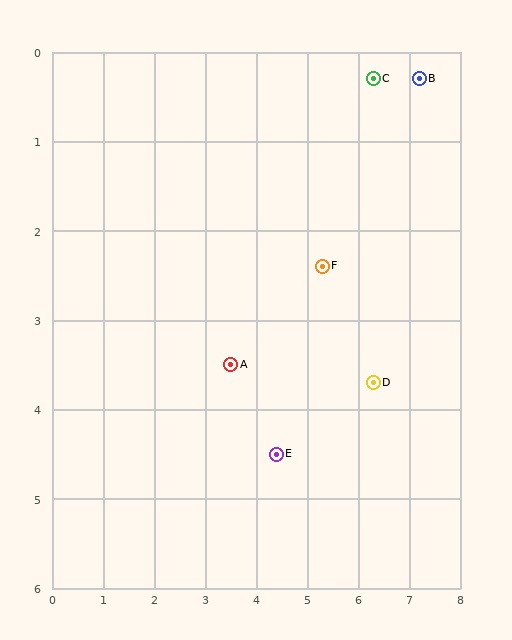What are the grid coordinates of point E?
Point E is at approximately (4.4, 4.5).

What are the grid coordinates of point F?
Point F is at approximately (5.3, 2.4).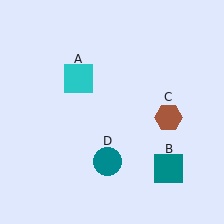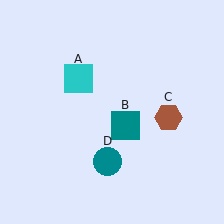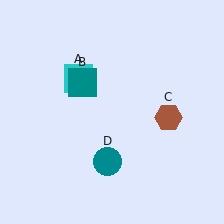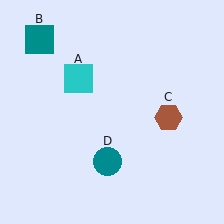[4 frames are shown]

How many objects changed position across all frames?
1 object changed position: teal square (object B).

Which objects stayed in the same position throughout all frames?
Cyan square (object A) and brown hexagon (object C) and teal circle (object D) remained stationary.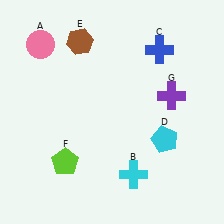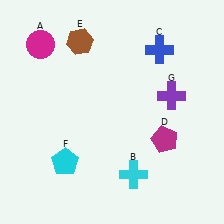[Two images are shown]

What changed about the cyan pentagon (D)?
In Image 1, D is cyan. In Image 2, it changed to magenta.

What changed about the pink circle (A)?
In Image 1, A is pink. In Image 2, it changed to magenta.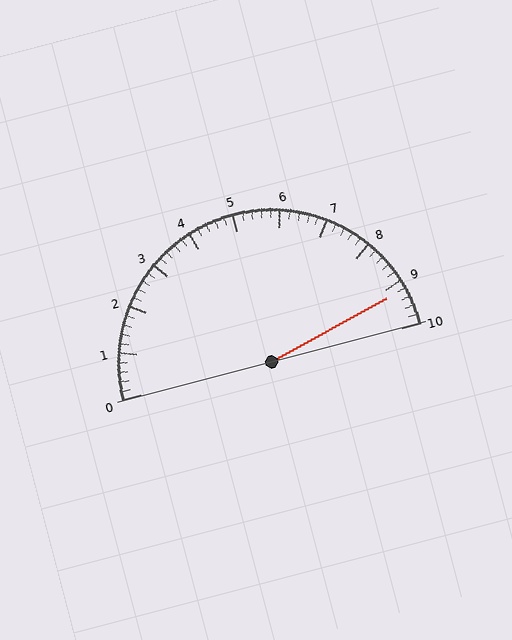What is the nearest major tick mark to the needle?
The nearest major tick mark is 9.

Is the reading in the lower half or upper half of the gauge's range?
The reading is in the upper half of the range (0 to 10).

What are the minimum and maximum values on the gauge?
The gauge ranges from 0 to 10.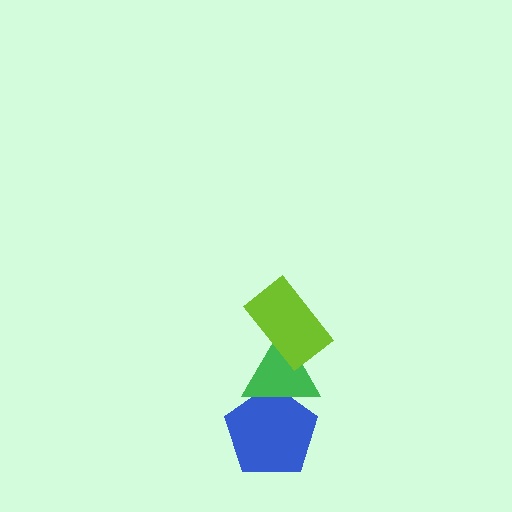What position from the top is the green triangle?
The green triangle is 2nd from the top.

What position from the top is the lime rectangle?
The lime rectangle is 1st from the top.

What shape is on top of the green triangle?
The lime rectangle is on top of the green triangle.